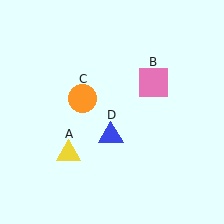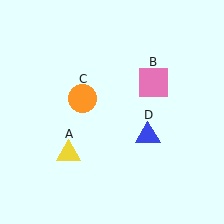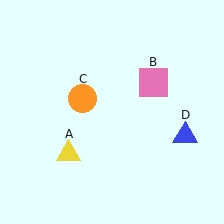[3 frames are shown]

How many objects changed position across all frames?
1 object changed position: blue triangle (object D).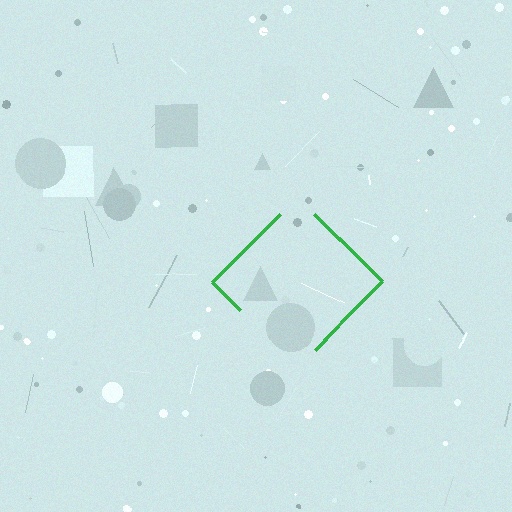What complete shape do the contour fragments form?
The contour fragments form a diamond.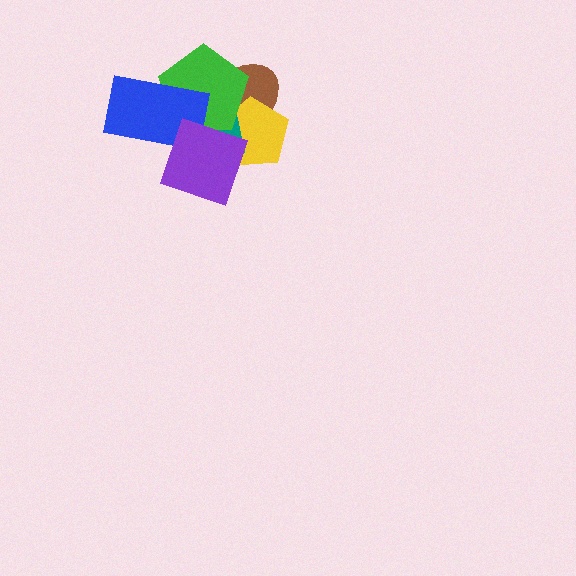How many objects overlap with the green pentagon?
5 objects overlap with the green pentagon.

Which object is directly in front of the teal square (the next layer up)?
The green pentagon is directly in front of the teal square.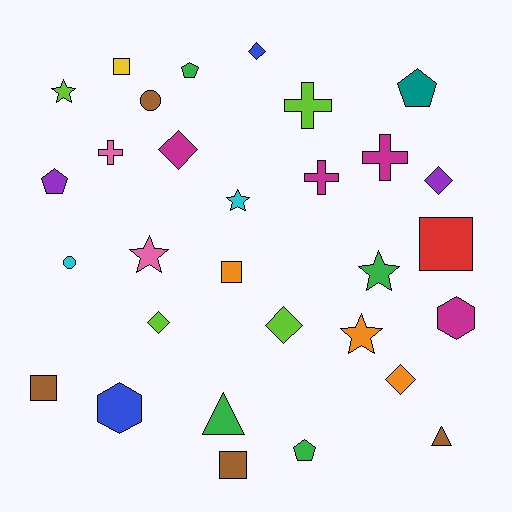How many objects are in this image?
There are 30 objects.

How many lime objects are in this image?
There are 4 lime objects.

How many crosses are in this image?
There are 4 crosses.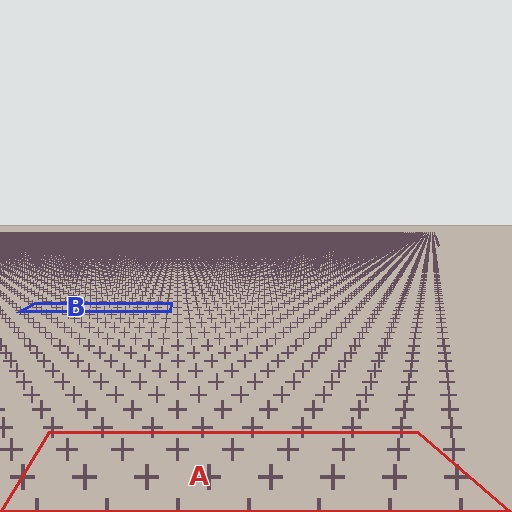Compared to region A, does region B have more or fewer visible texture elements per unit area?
Region B has more texture elements per unit area — they are packed more densely because it is farther away.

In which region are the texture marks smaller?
The texture marks are smaller in region B, because it is farther away.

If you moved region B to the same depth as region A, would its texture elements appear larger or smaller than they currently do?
They would appear larger. At a closer depth, the same texture elements are projected at a bigger on-screen size.